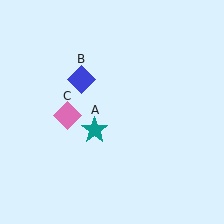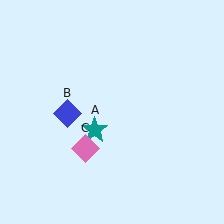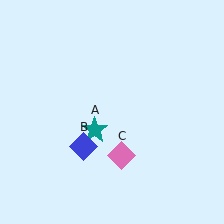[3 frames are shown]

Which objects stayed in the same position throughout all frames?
Teal star (object A) remained stationary.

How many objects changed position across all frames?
2 objects changed position: blue diamond (object B), pink diamond (object C).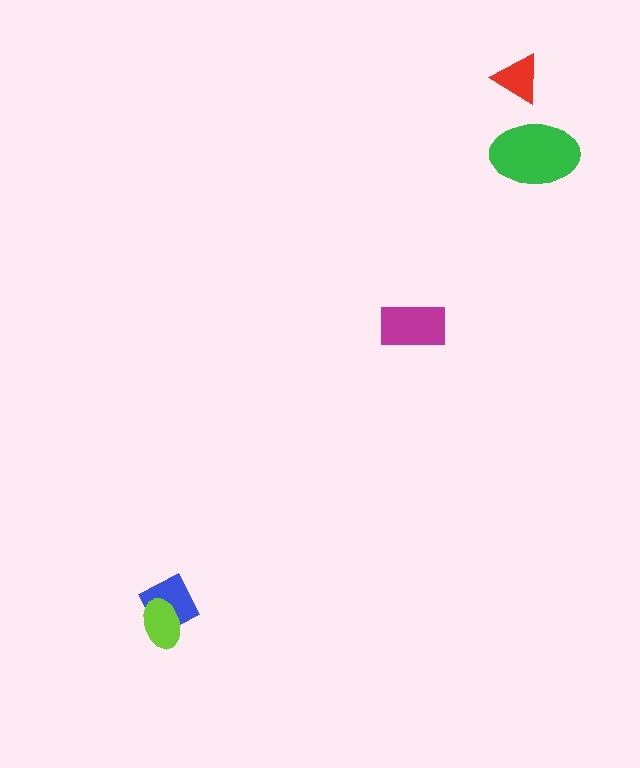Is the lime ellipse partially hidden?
No, no other shape covers it.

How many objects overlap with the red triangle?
0 objects overlap with the red triangle.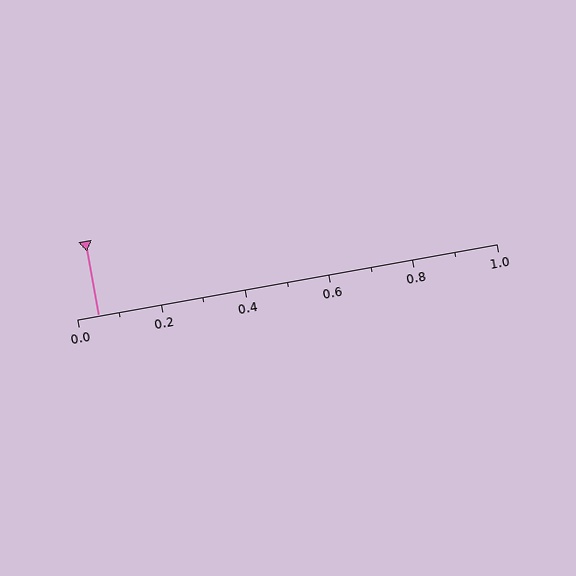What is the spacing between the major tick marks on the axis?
The major ticks are spaced 0.2 apart.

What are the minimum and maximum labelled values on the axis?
The axis runs from 0.0 to 1.0.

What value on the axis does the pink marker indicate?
The marker indicates approximately 0.05.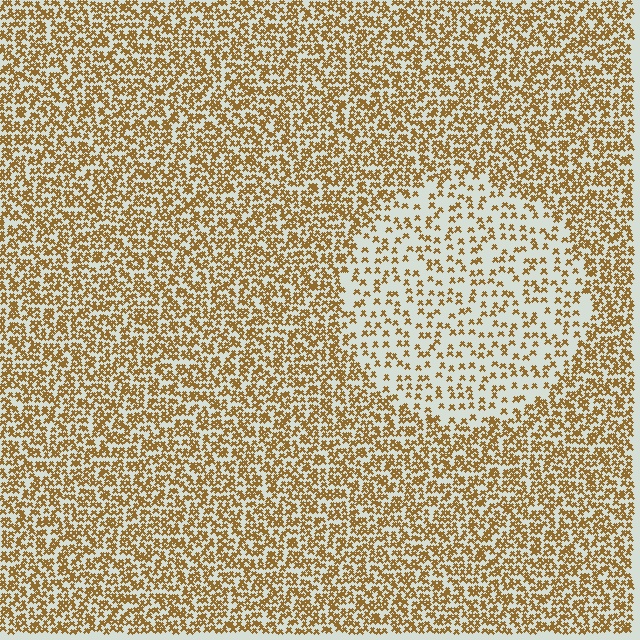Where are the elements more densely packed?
The elements are more densely packed outside the circle boundary.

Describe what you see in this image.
The image contains small brown elements arranged at two different densities. A circle-shaped region is visible where the elements are less densely packed than the surrounding area.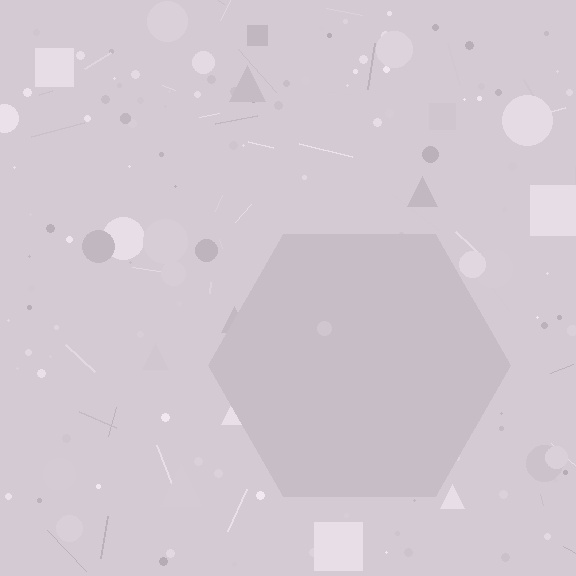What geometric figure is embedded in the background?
A hexagon is embedded in the background.